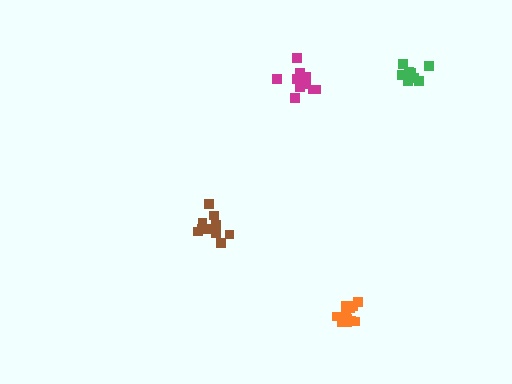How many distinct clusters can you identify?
There are 4 distinct clusters.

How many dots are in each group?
Group 1: 12 dots, Group 2: 10 dots, Group 3: 10 dots, Group 4: 9 dots (41 total).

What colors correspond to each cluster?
The clusters are colored: orange, brown, magenta, green.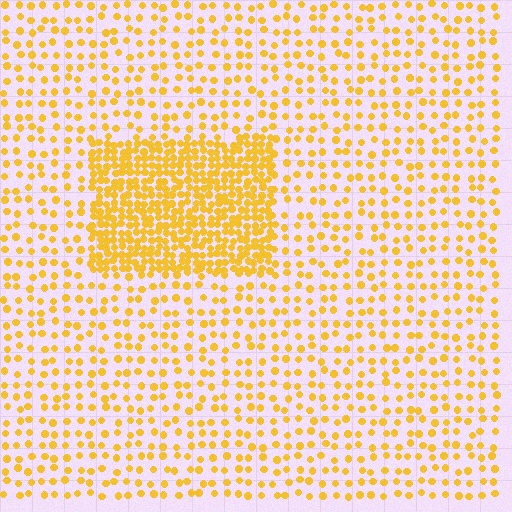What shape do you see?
I see a rectangle.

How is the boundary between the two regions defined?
The boundary is defined by a change in element density (approximately 2.7x ratio). All elements are the same color, size, and shape.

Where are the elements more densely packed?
The elements are more densely packed inside the rectangle boundary.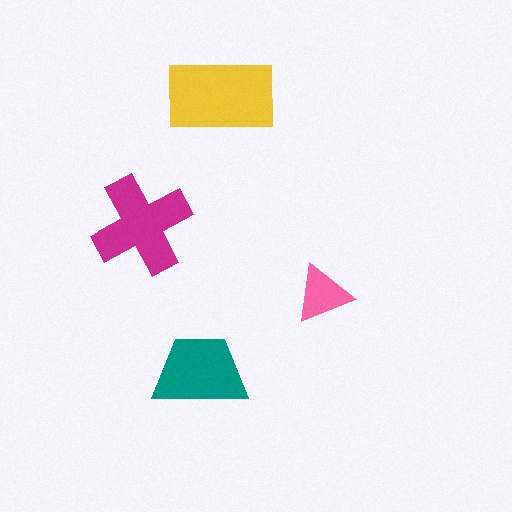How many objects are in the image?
There are 4 objects in the image.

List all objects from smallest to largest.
The pink triangle, the teal trapezoid, the magenta cross, the yellow rectangle.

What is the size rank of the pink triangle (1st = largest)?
4th.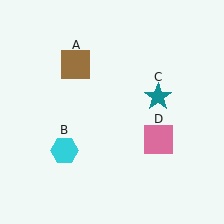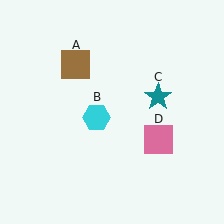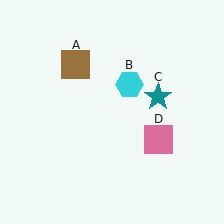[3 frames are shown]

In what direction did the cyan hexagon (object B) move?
The cyan hexagon (object B) moved up and to the right.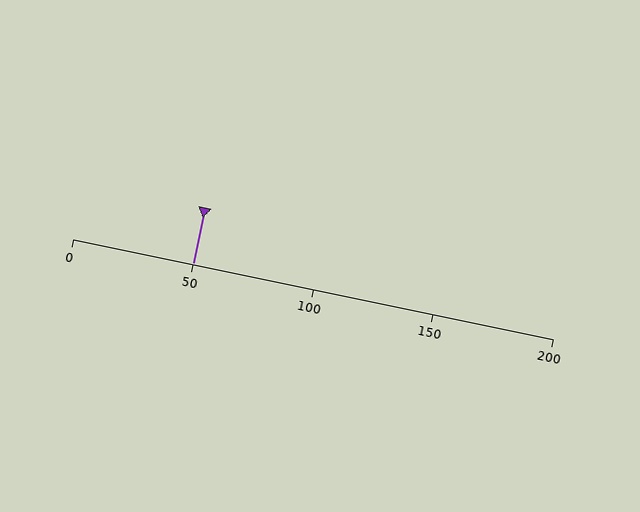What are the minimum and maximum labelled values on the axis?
The axis runs from 0 to 200.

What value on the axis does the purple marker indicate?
The marker indicates approximately 50.